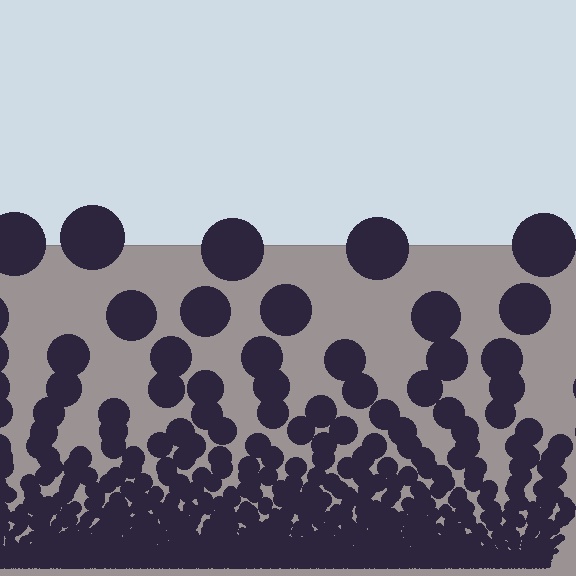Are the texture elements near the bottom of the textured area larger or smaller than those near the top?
Smaller. The gradient is inverted — elements near the bottom are smaller and denser.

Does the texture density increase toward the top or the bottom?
Density increases toward the bottom.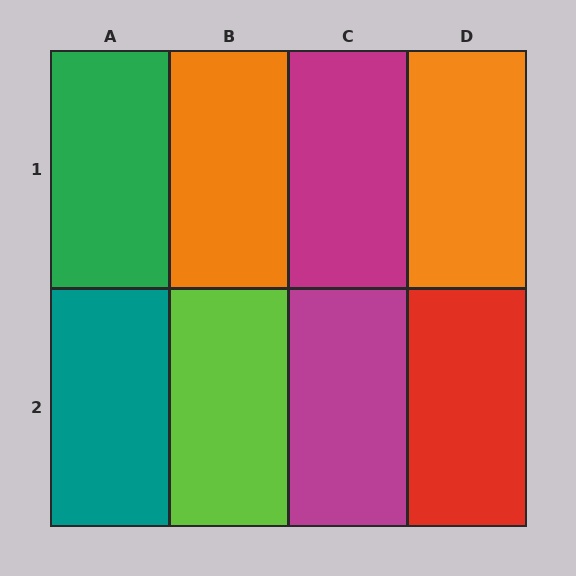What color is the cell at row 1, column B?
Orange.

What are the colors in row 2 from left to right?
Teal, lime, magenta, red.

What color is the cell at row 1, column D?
Orange.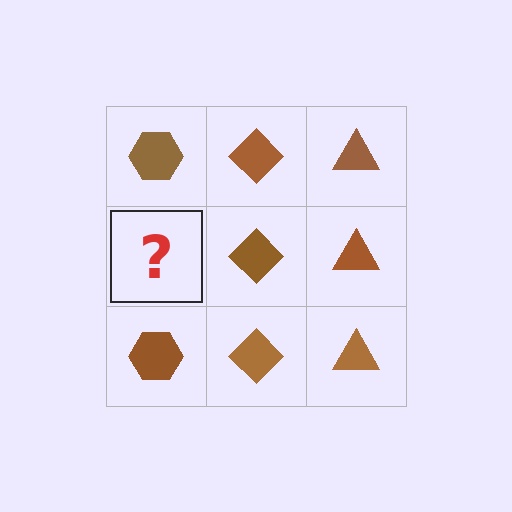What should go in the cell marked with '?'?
The missing cell should contain a brown hexagon.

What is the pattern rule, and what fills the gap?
The rule is that each column has a consistent shape. The gap should be filled with a brown hexagon.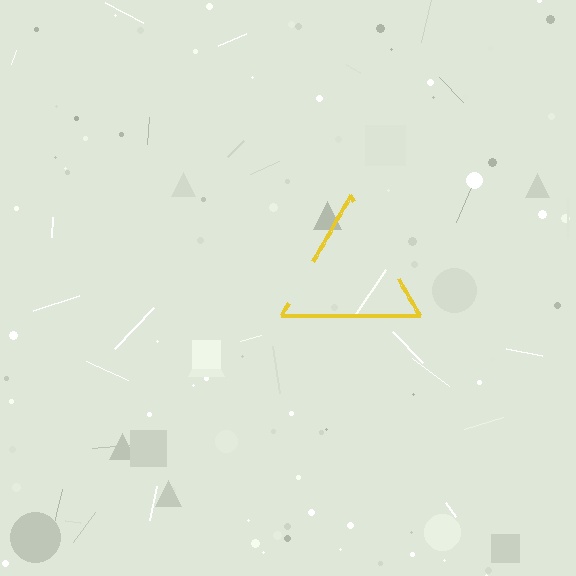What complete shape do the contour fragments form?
The contour fragments form a triangle.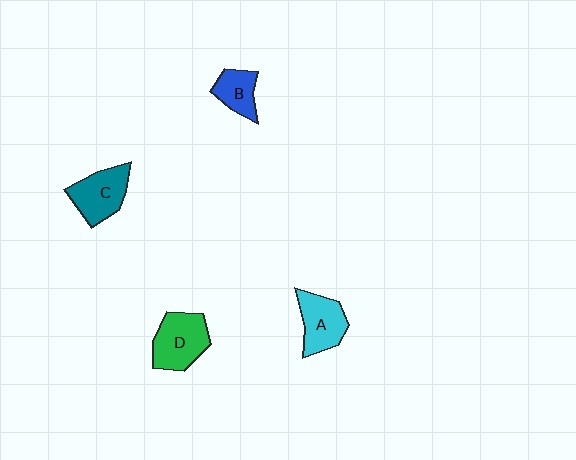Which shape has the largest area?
Shape D (green).